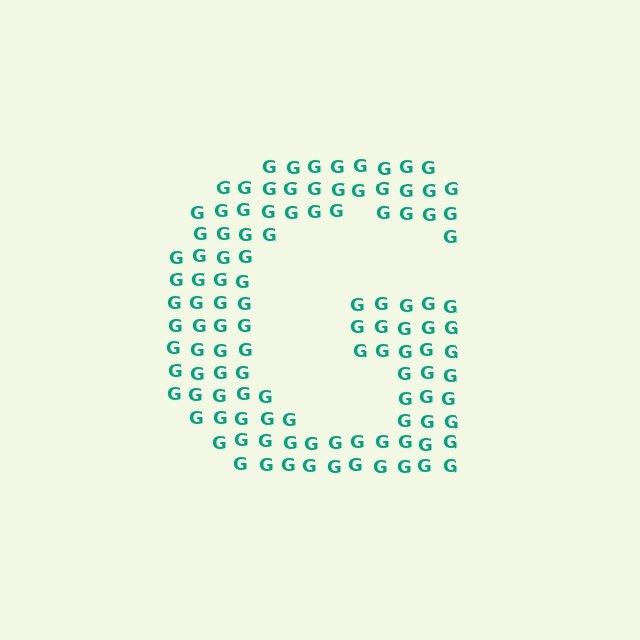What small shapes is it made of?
It is made of small letter G's.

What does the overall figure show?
The overall figure shows the letter G.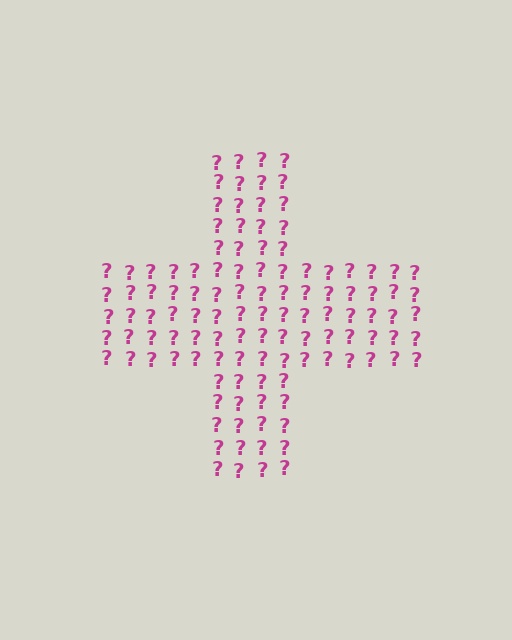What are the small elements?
The small elements are question marks.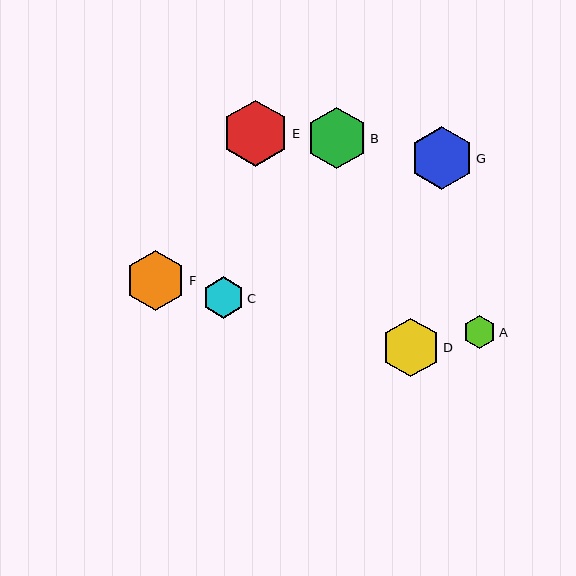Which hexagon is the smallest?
Hexagon A is the smallest with a size of approximately 32 pixels.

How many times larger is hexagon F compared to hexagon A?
Hexagon F is approximately 1.9 times the size of hexagon A.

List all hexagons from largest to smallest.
From largest to smallest: E, G, B, F, D, C, A.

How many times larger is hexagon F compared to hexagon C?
Hexagon F is approximately 1.4 times the size of hexagon C.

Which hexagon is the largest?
Hexagon E is the largest with a size of approximately 66 pixels.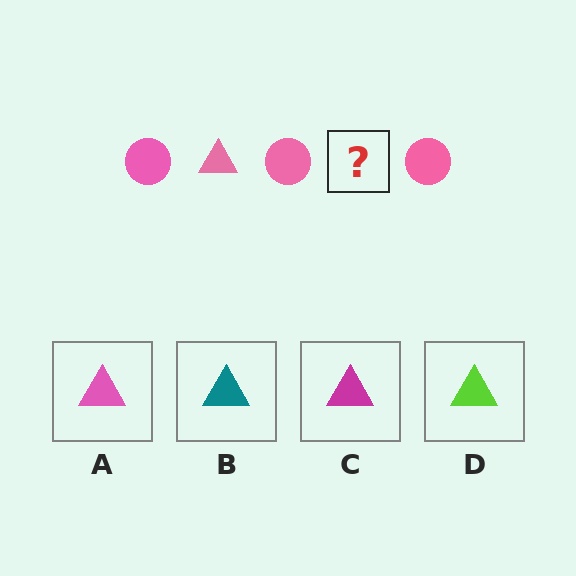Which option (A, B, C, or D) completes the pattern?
A.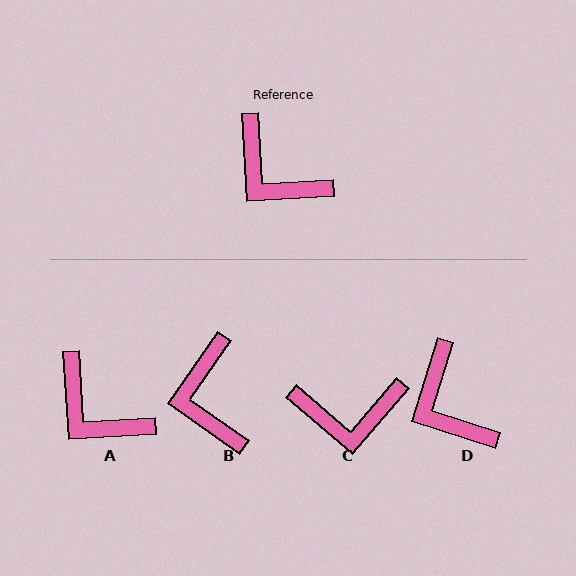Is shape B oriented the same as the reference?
No, it is off by about 38 degrees.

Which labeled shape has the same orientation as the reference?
A.